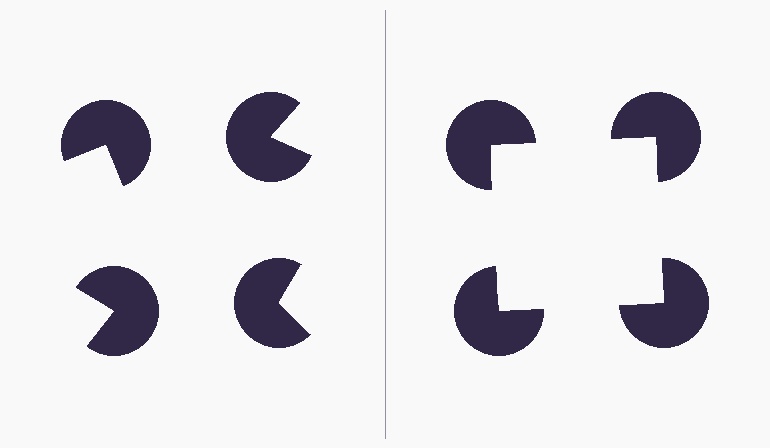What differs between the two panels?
The pac-man discs are positioned identically on both sides; only the wedge orientations differ. On the right they align to a square; on the left they are misaligned.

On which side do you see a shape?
An illusory square appears on the right side. On the left side the wedge cuts are rotated, so no coherent shape forms.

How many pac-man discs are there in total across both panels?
8 — 4 on each side.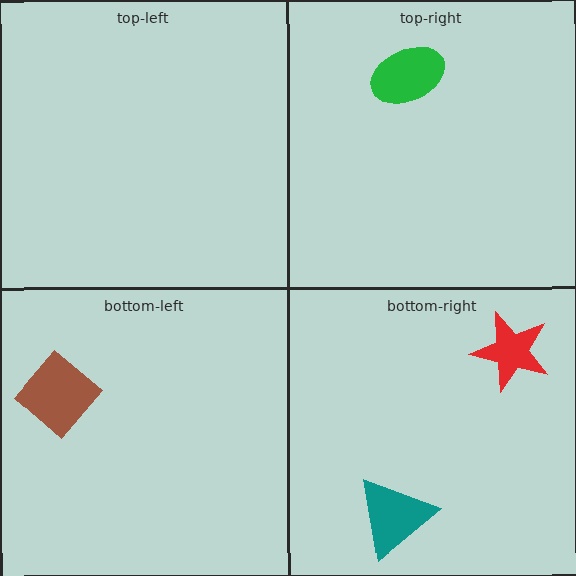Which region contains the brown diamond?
The bottom-left region.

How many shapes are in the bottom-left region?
1.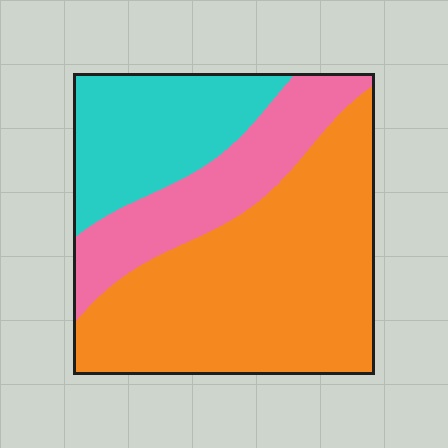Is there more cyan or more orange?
Orange.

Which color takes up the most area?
Orange, at roughly 55%.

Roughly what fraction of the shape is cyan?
Cyan covers around 25% of the shape.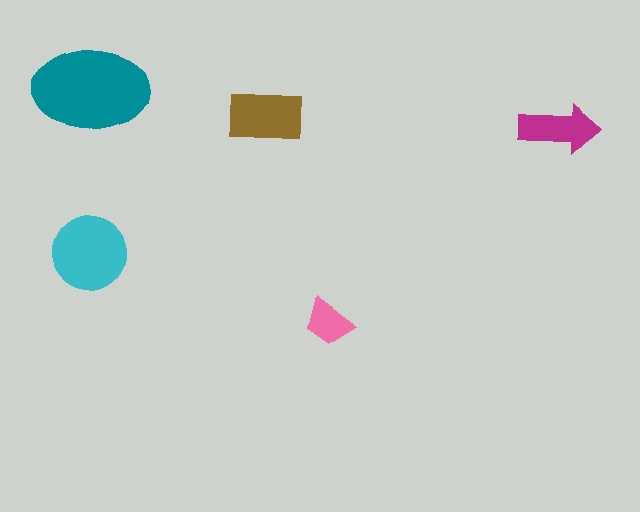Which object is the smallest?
The pink trapezoid.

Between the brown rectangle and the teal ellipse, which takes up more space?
The teal ellipse.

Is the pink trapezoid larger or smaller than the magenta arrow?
Smaller.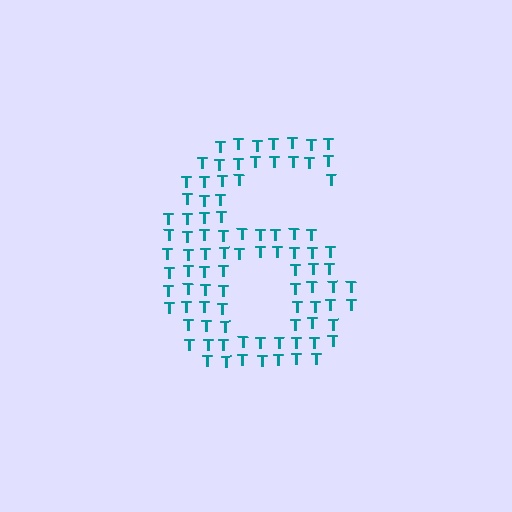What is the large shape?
The large shape is the digit 6.